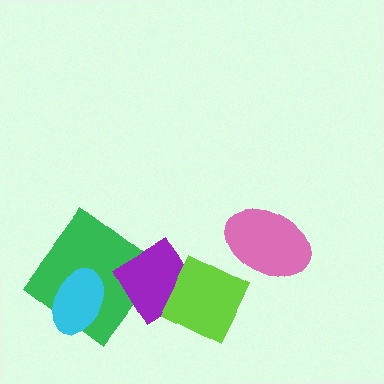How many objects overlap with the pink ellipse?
0 objects overlap with the pink ellipse.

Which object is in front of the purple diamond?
The lime square is in front of the purple diamond.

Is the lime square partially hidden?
No, no other shape covers it.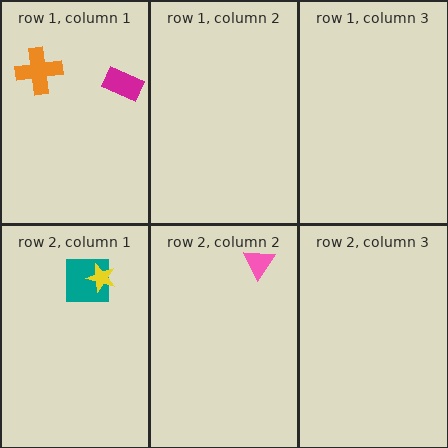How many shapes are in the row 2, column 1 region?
2.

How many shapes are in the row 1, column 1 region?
2.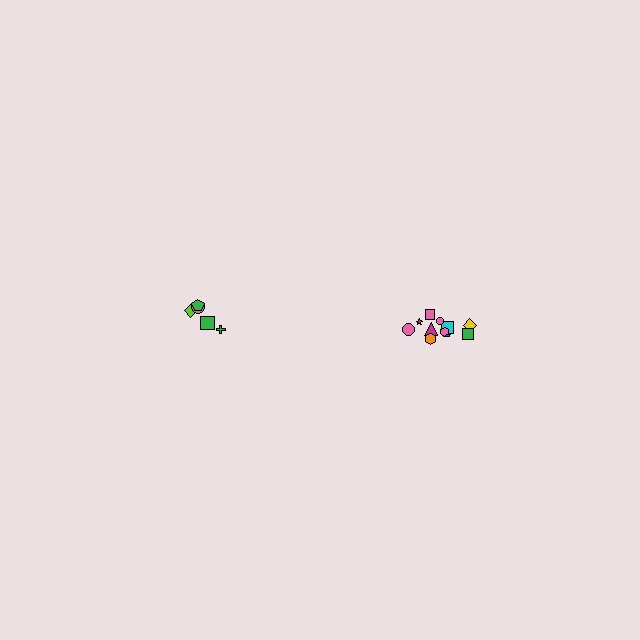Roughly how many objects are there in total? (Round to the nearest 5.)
Roughly 15 objects in total.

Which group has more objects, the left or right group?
The right group.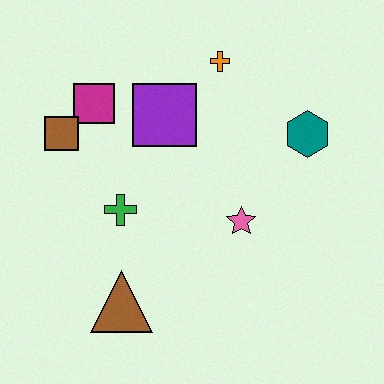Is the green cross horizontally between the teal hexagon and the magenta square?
Yes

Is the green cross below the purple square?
Yes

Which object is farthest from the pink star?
The brown square is farthest from the pink star.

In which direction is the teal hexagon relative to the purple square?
The teal hexagon is to the right of the purple square.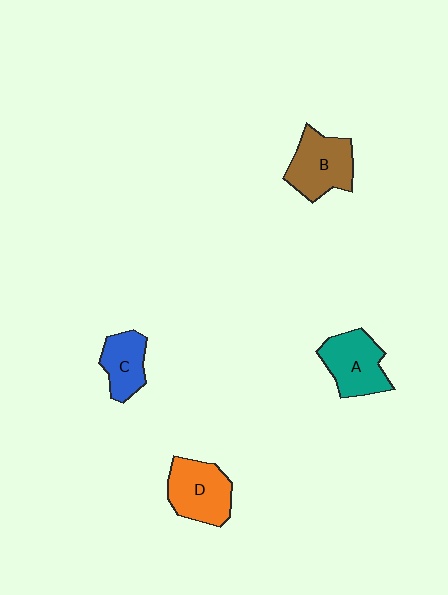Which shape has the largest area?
Shape B (brown).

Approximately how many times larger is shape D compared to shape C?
Approximately 1.4 times.